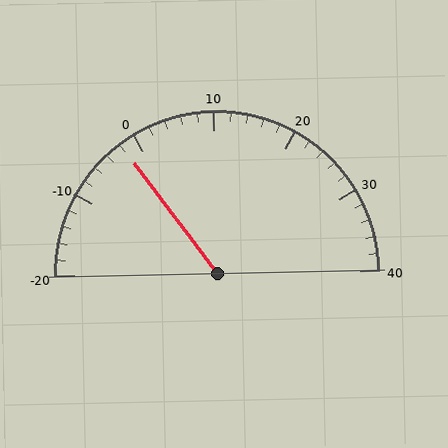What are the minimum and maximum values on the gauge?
The gauge ranges from -20 to 40.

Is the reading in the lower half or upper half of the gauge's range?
The reading is in the lower half of the range (-20 to 40).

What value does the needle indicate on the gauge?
The needle indicates approximately -2.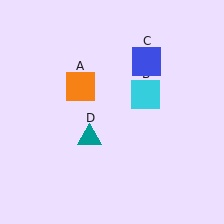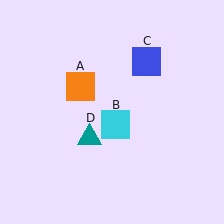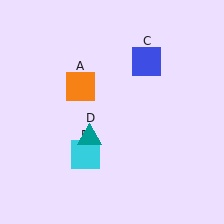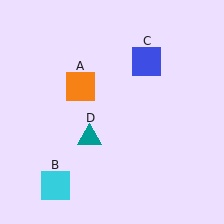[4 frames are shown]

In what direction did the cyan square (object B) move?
The cyan square (object B) moved down and to the left.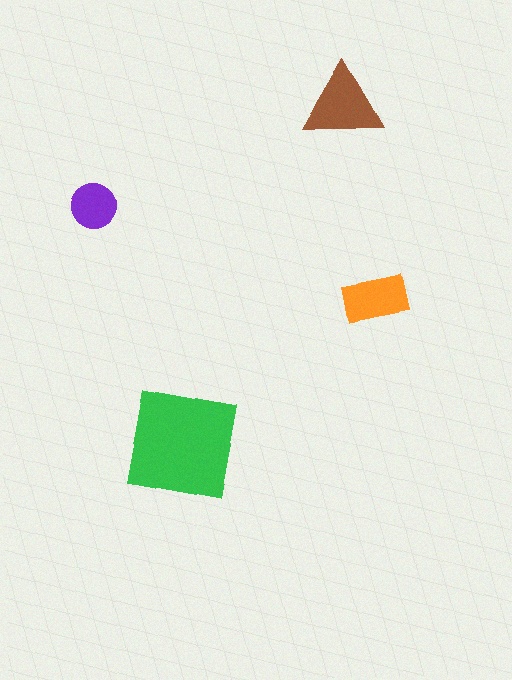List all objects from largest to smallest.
The green square, the brown triangle, the orange rectangle, the purple circle.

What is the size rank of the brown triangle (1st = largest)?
2nd.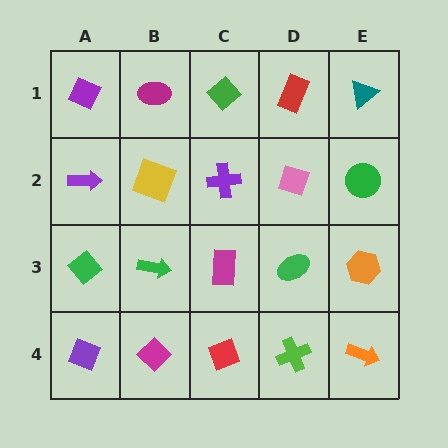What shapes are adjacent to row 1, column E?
A green circle (row 2, column E), a red rectangle (row 1, column D).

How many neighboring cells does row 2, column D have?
4.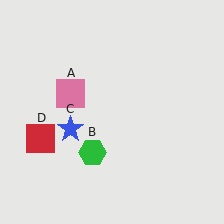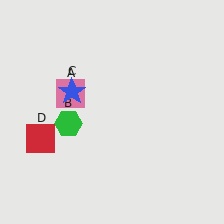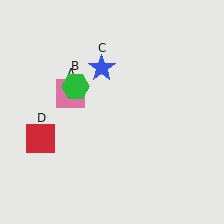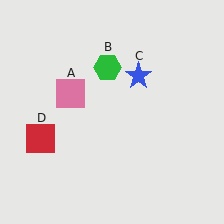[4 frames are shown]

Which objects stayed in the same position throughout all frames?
Pink square (object A) and red square (object D) remained stationary.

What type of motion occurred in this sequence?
The green hexagon (object B), blue star (object C) rotated clockwise around the center of the scene.